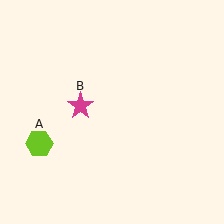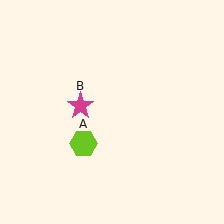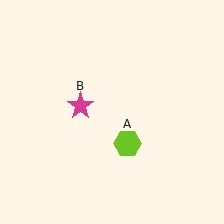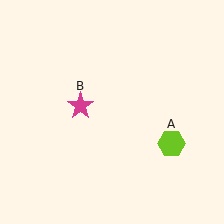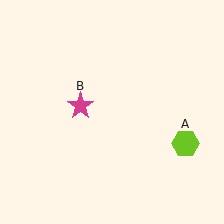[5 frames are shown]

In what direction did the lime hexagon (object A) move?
The lime hexagon (object A) moved right.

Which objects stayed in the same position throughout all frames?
Magenta star (object B) remained stationary.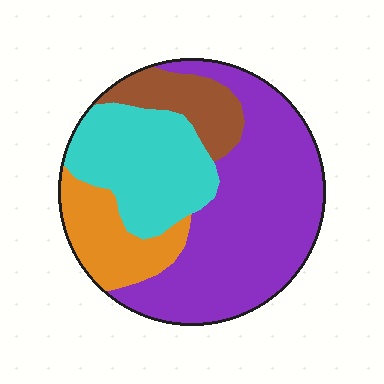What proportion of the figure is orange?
Orange takes up less than a quarter of the figure.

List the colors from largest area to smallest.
From largest to smallest: purple, cyan, orange, brown.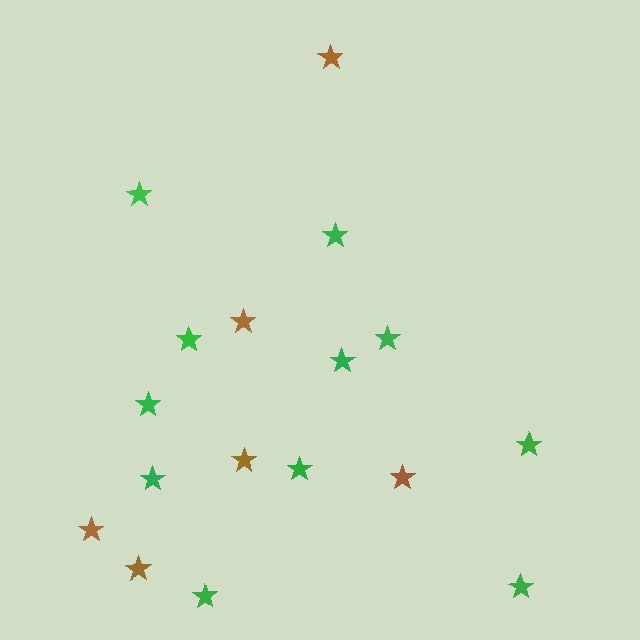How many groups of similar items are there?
There are 2 groups: one group of brown stars (6) and one group of green stars (11).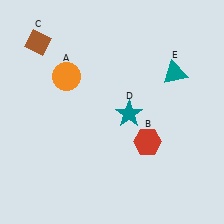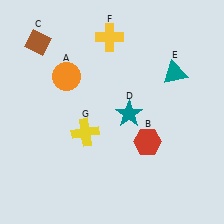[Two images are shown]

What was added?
A yellow cross (F), a yellow cross (G) were added in Image 2.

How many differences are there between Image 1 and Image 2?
There are 2 differences between the two images.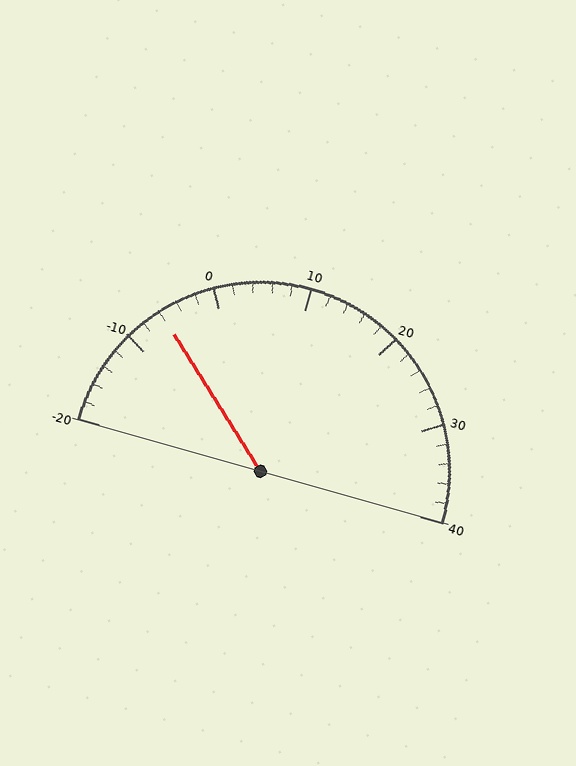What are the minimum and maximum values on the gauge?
The gauge ranges from -20 to 40.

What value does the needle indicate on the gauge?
The needle indicates approximately -6.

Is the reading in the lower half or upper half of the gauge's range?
The reading is in the lower half of the range (-20 to 40).